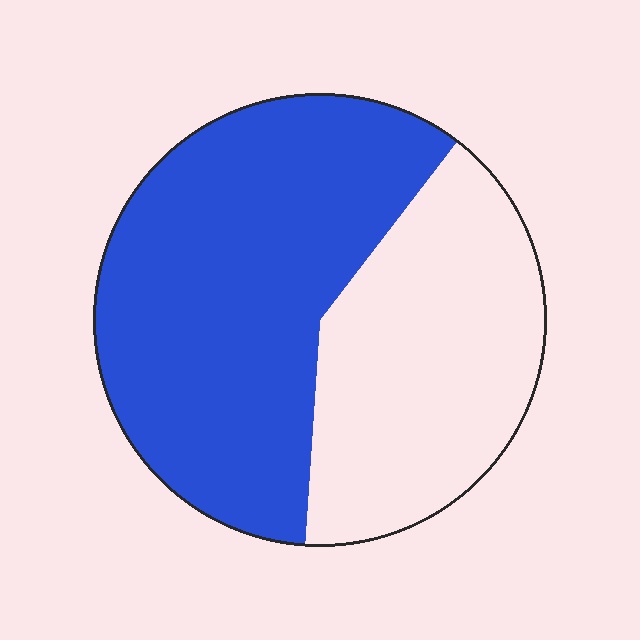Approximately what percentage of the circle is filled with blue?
Approximately 60%.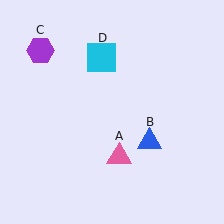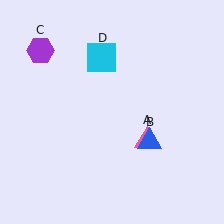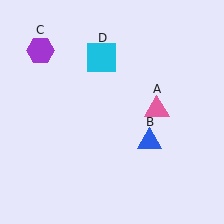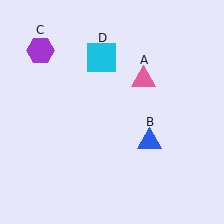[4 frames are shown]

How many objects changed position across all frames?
1 object changed position: pink triangle (object A).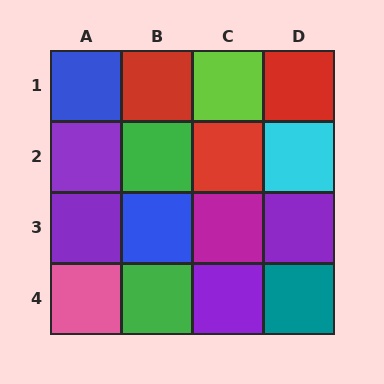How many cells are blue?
2 cells are blue.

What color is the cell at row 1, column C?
Lime.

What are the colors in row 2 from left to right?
Purple, green, red, cyan.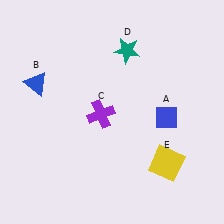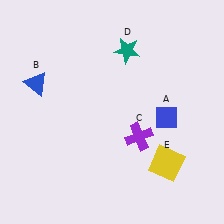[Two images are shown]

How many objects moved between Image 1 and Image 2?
1 object moved between the two images.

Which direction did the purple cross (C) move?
The purple cross (C) moved right.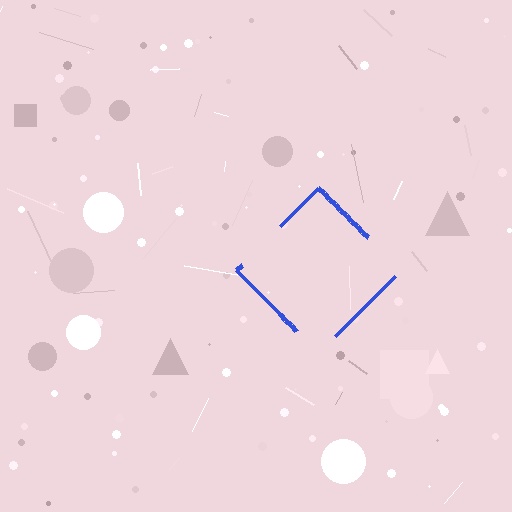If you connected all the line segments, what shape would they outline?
They would outline a diamond.